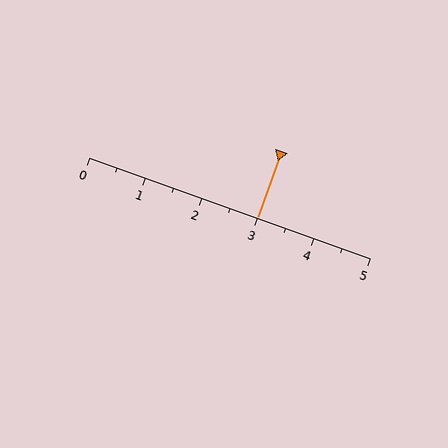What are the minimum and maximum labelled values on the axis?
The axis runs from 0 to 5.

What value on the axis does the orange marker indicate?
The marker indicates approximately 3.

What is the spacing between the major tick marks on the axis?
The major ticks are spaced 1 apart.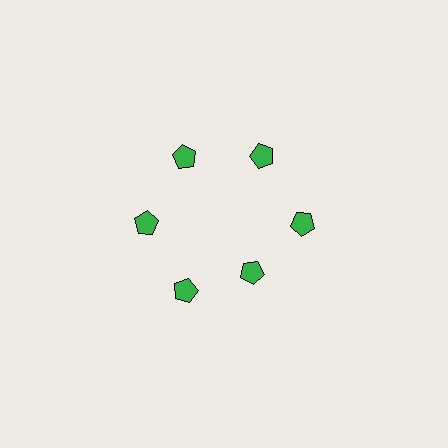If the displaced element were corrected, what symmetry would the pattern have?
It would have 6-fold rotational symmetry — the pattern would map onto itself every 60 degrees.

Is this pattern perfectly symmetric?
No. The 6 green pentagons are arranged in a ring, but one element near the 5 o'clock position is pulled inward toward the center, breaking the 6-fold rotational symmetry.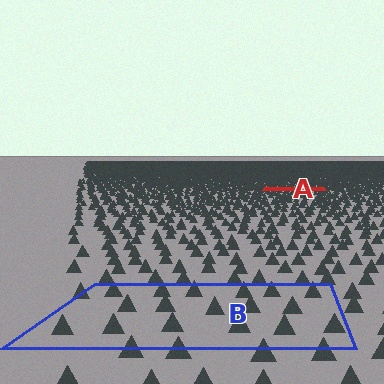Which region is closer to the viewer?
Region B is closer. The texture elements there are larger and more spread out.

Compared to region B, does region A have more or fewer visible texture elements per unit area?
Region A has more texture elements per unit area — they are packed more densely because it is farther away.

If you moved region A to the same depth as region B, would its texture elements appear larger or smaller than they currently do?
They would appear larger. At a closer depth, the same texture elements are projected at a bigger on-screen size.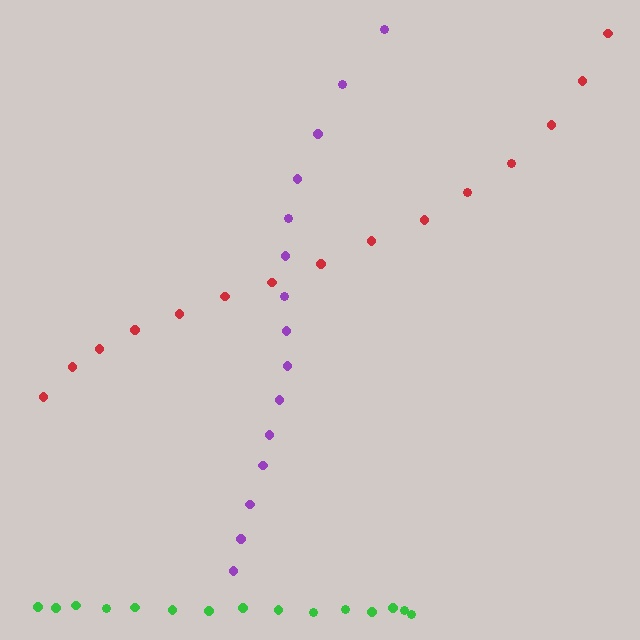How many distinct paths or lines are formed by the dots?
There are 3 distinct paths.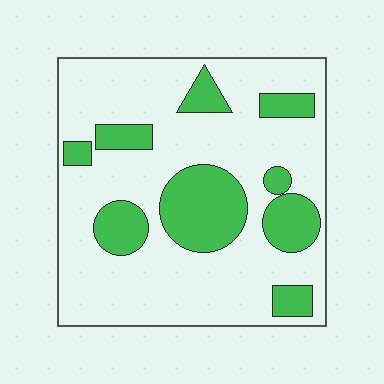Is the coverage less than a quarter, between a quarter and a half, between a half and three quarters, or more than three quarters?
Between a quarter and a half.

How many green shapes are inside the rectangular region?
9.